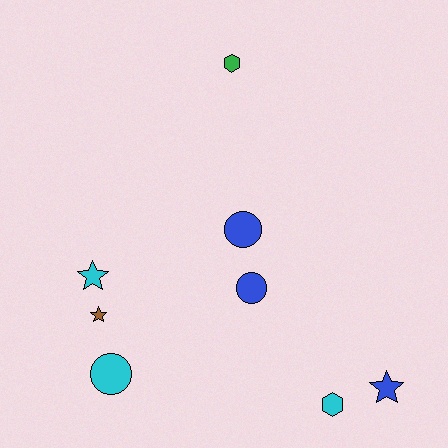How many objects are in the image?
There are 8 objects.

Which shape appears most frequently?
Star, with 3 objects.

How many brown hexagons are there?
There are no brown hexagons.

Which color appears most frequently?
Cyan, with 3 objects.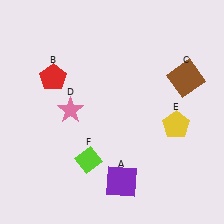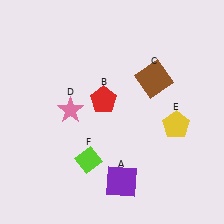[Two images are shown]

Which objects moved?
The objects that moved are: the red pentagon (B), the brown square (C).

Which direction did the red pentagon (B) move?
The red pentagon (B) moved right.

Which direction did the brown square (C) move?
The brown square (C) moved left.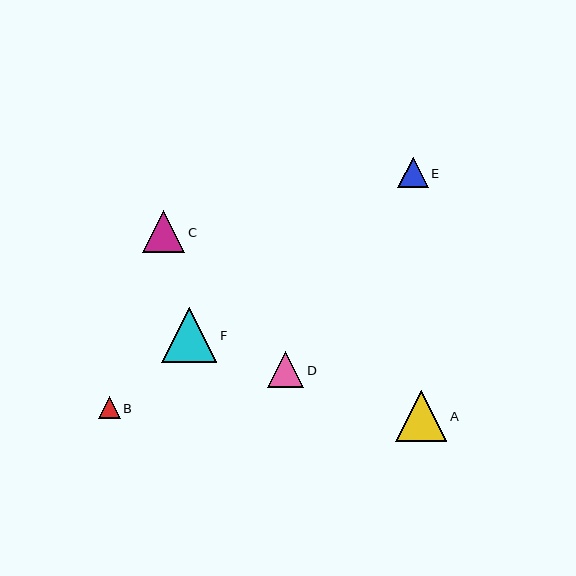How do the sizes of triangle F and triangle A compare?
Triangle F and triangle A are approximately the same size.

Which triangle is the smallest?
Triangle B is the smallest with a size of approximately 22 pixels.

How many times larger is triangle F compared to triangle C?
Triangle F is approximately 1.3 times the size of triangle C.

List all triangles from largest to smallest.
From largest to smallest: F, A, C, D, E, B.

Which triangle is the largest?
Triangle F is the largest with a size of approximately 55 pixels.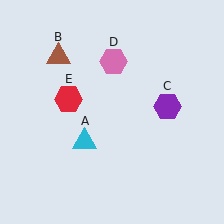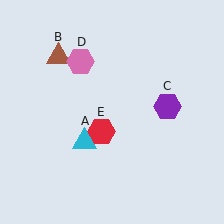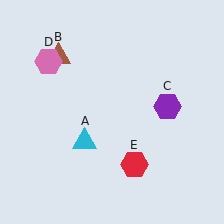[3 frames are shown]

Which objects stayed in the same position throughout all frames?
Cyan triangle (object A) and brown triangle (object B) and purple hexagon (object C) remained stationary.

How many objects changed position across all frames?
2 objects changed position: pink hexagon (object D), red hexagon (object E).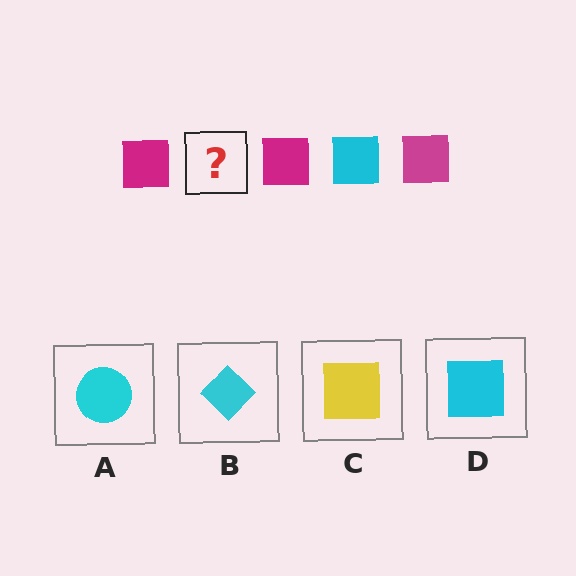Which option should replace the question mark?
Option D.